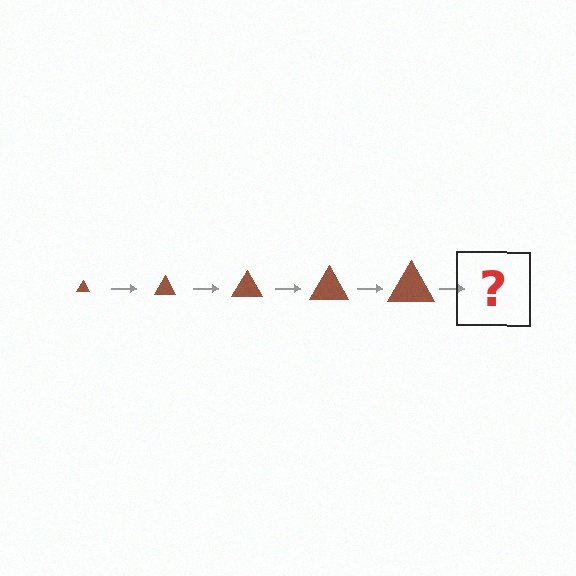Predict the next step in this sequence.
The next step is a brown triangle, larger than the previous one.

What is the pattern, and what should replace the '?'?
The pattern is that the triangle gets progressively larger each step. The '?' should be a brown triangle, larger than the previous one.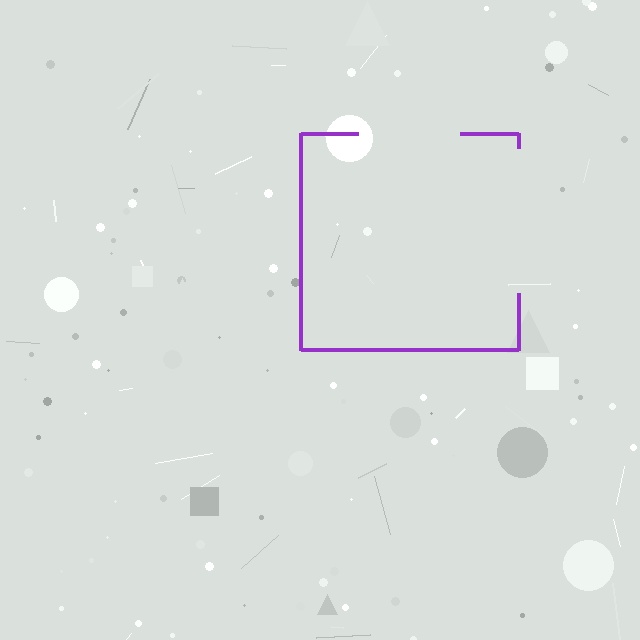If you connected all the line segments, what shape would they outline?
They would outline a square.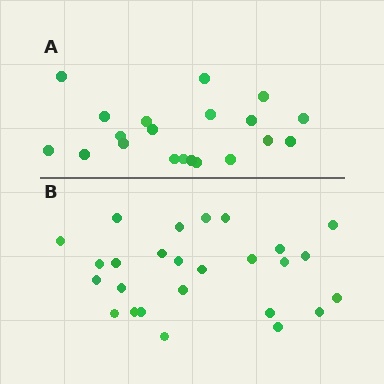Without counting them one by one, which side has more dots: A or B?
Region B (the bottom region) has more dots.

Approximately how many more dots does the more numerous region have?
Region B has about 6 more dots than region A.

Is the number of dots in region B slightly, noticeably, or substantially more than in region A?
Region B has noticeably more, but not dramatically so. The ratio is roughly 1.3 to 1.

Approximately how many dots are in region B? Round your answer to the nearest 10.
About 30 dots. (The exact count is 26, which rounds to 30.)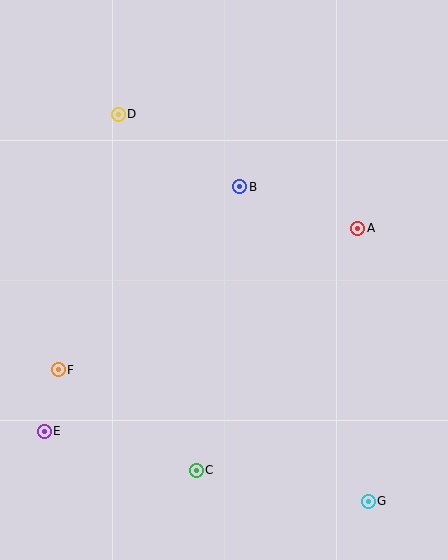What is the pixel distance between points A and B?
The distance between A and B is 125 pixels.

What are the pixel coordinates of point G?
Point G is at (368, 501).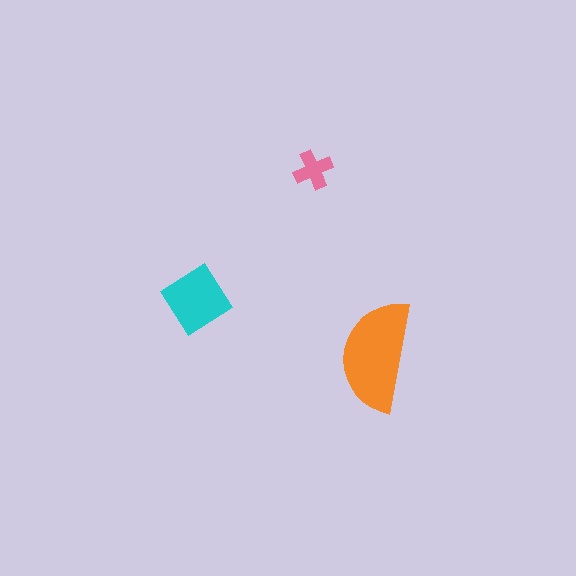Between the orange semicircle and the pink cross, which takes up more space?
The orange semicircle.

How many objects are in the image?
There are 3 objects in the image.